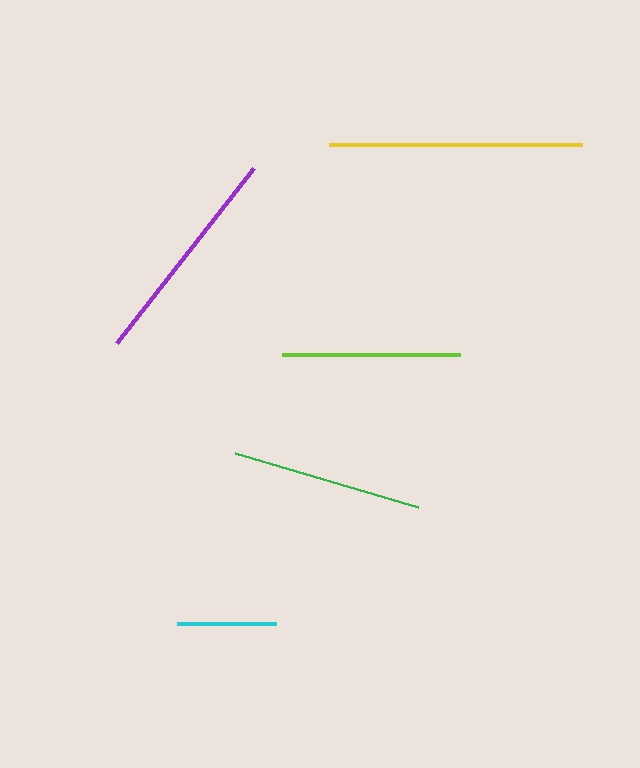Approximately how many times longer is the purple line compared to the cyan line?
The purple line is approximately 2.2 times the length of the cyan line.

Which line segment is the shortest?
The cyan line is the shortest at approximately 99 pixels.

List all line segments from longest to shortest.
From longest to shortest: yellow, purple, green, lime, cyan.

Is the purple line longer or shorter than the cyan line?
The purple line is longer than the cyan line.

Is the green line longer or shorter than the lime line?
The green line is longer than the lime line.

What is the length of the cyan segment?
The cyan segment is approximately 99 pixels long.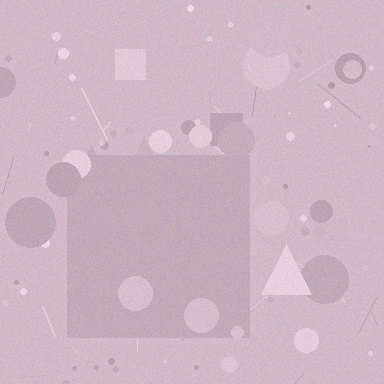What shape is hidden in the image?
A square is hidden in the image.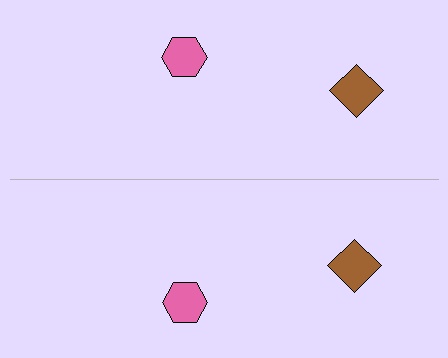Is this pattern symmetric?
Yes, this pattern has bilateral (reflection) symmetry.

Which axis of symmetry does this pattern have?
The pattern has a horizontal axis of symmetry running through the center of the image.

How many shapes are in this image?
There are 4 shapes in this image.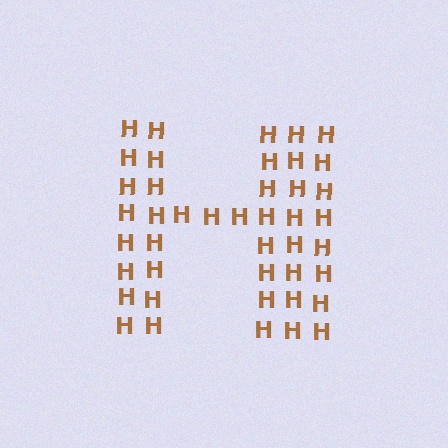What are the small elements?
The small elements are letter H's.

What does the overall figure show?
The overall figure shows the letter H.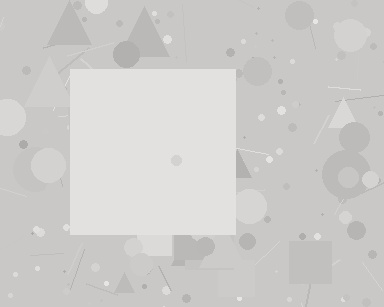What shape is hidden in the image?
A square is hidden in the image.